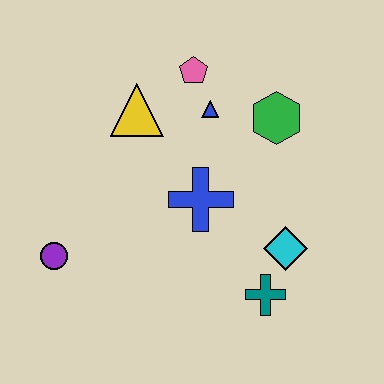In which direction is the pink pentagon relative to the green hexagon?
The pink pentagon is to the left of the green hexagon.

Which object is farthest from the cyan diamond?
The purple circle is farthest from the cyan diamond.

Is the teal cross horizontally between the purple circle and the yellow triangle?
No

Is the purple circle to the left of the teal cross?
Yes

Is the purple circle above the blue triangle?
No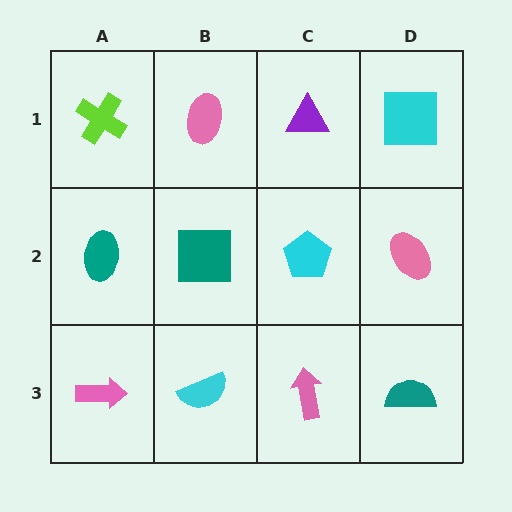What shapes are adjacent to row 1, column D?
A pink ellipse (row 2, column D), a purple triangle (row 1, column C).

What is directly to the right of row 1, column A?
A pink ellipse.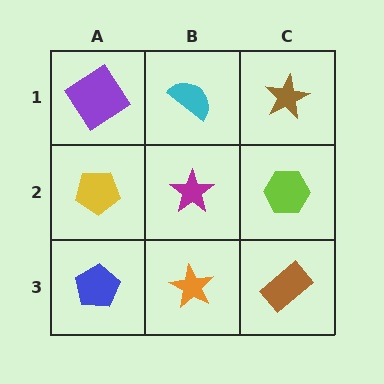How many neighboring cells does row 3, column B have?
3.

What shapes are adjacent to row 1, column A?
A yellow pentagon (row 2, column A), a cyan semicircle (row 1, column B).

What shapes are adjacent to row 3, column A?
A yellow pentagon (row 2, column A), an orange star (row 3, column B).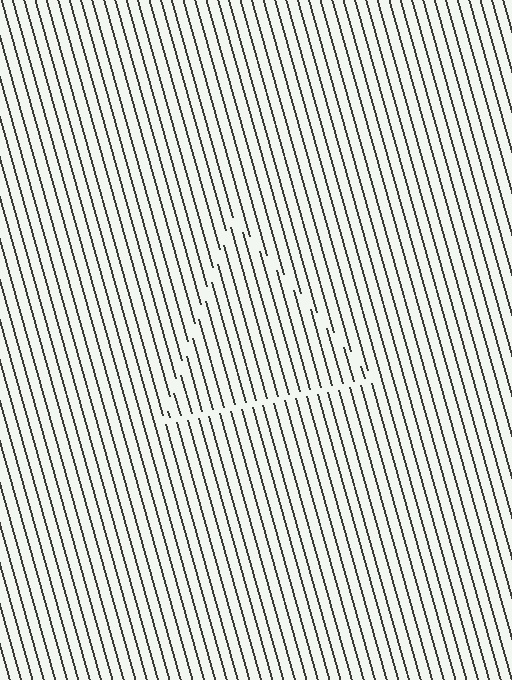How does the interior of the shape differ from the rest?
The interior of the shape contains the same grating, shifted by half a period — the contour is defined by the phase discontinuity where line-ends from the inner and outer gratings abut.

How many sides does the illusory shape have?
3 sides — the line-ends trace a triangle.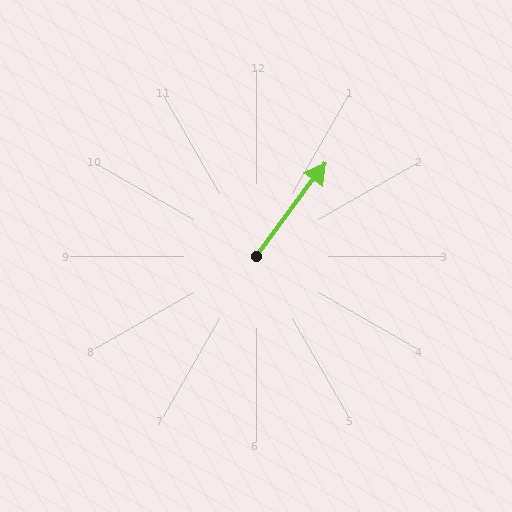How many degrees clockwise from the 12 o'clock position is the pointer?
Approximately 37 degrees.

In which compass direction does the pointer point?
Northeast.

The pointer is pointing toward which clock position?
Roughly 1 o'clock.